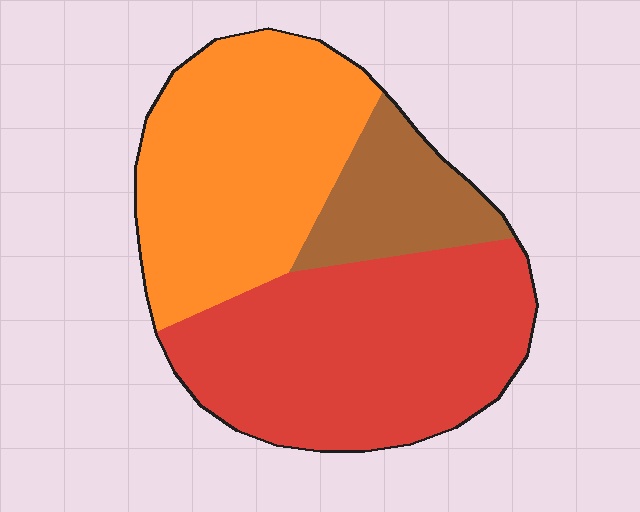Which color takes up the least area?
Brown, at roughly 15%.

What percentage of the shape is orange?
Orange covers roughly 40% of the shape.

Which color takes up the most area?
Red, at roughly 45%.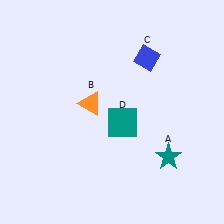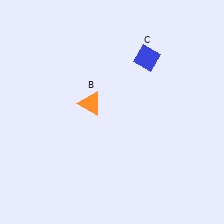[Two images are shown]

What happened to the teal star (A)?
The teal star (A) was removed in Image 2. It was in the bottom-right area of Image 1.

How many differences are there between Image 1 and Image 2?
There are 2 differences between the two images.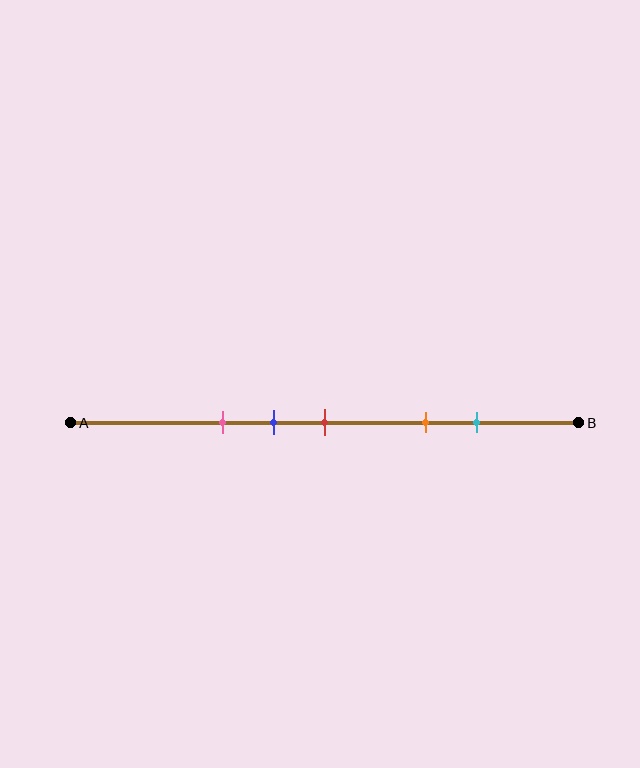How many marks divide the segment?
There are 5 marks dividing the segment.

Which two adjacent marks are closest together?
The blue and red marks are the closest adjacent pair.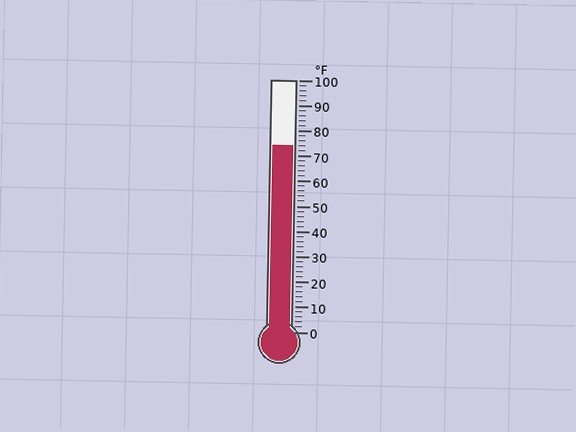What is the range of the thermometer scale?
The thermometer scale ranges from 0°F to 100°F.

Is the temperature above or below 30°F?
The temperature is above 30°F.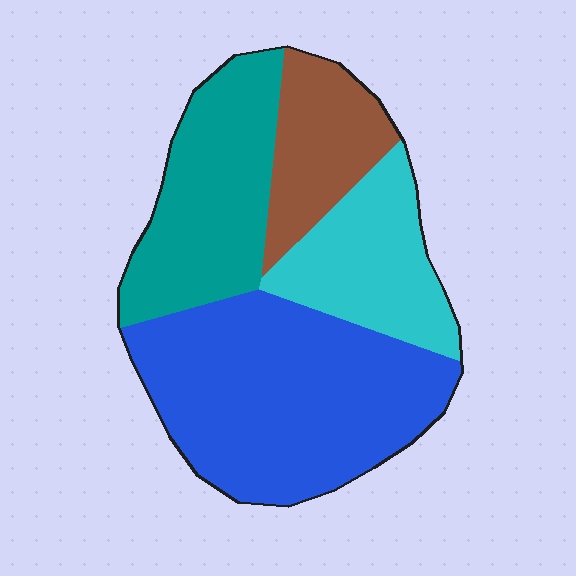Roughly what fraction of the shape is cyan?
Cyan covers around 20% of the shape.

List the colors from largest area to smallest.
From largest to smallest: blue, teal, cyan, brown.